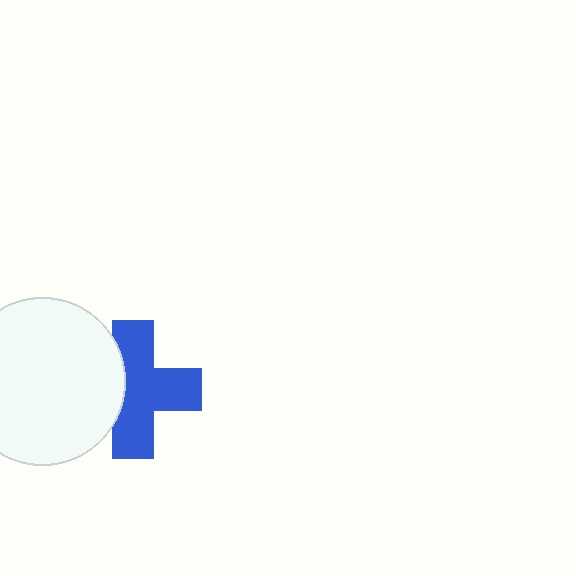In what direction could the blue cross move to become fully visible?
The blue cross could move right. That would shift it out from behind the white circle entirely.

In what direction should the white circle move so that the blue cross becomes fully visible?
The white circle should move left. That is the shortest direction to clear the overlap and leave the blue cross fully visible.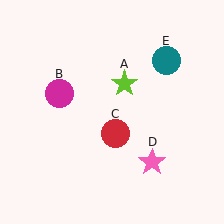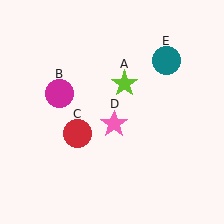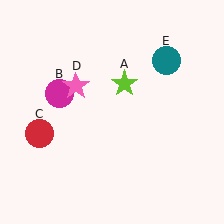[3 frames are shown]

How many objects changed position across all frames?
2 objects changed position: red circle (object C), pink star (object D).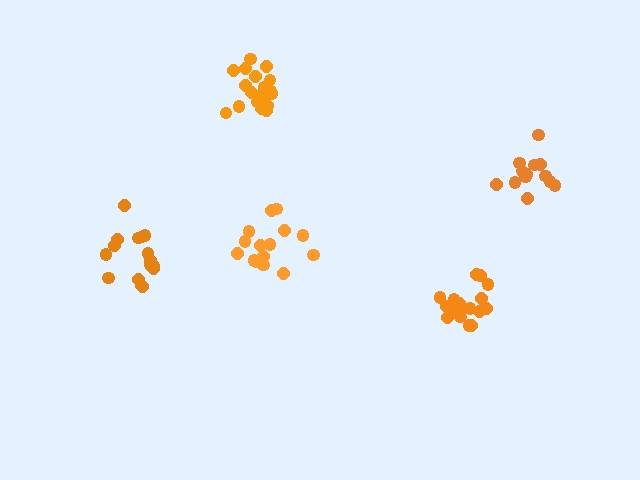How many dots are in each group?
Group 1: 16 dots, Group 2: 17 dots, Group 3: 18 dots, Group 4: 16 dots, Group 5: 13 dots (80 total).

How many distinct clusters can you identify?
There are 5 distinct clusters.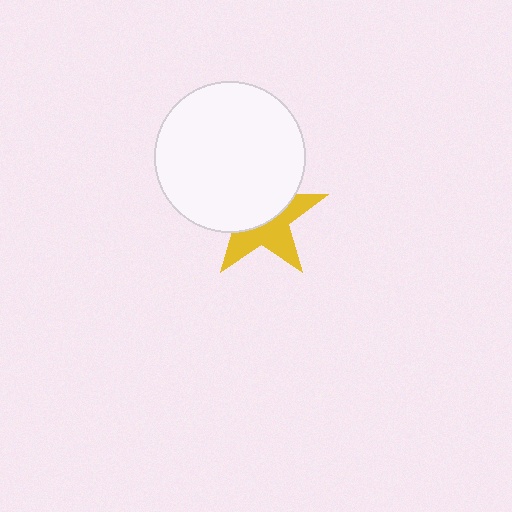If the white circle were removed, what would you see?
You would see the complete yellow star.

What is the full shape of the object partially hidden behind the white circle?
The partially hidden object is a yellow star.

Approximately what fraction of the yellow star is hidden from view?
Roughly 53% of the yellow star is hidden behind the white circle.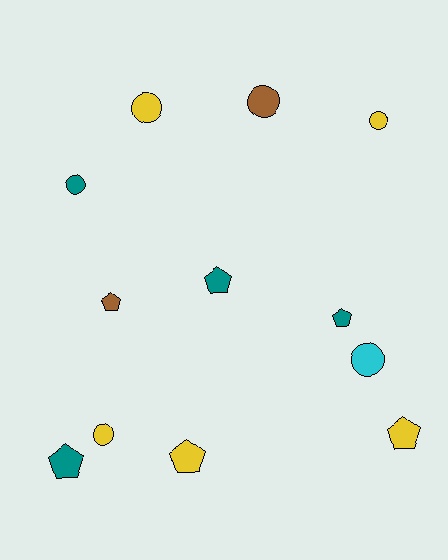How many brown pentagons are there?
There is 1 brown pentagon.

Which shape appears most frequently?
Pentagon, with 6 objects.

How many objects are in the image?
There are 12 objects.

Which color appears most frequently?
Yellow, with 5 objects.